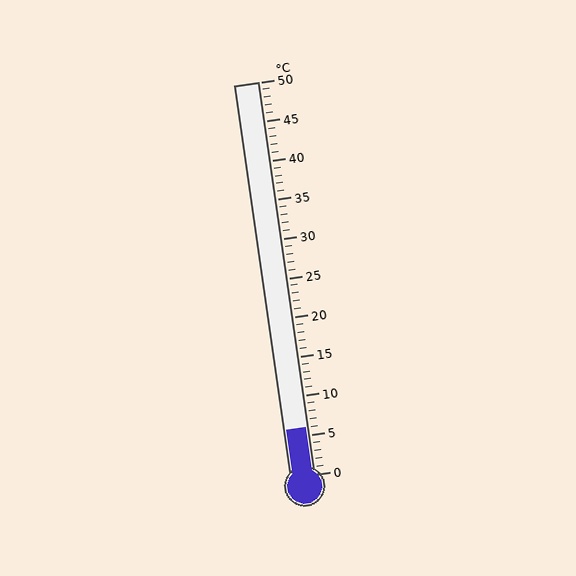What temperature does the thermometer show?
The thermometer shows approximately 6°C.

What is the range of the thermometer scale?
The thermometer scale ranges from 0°C to 50°C.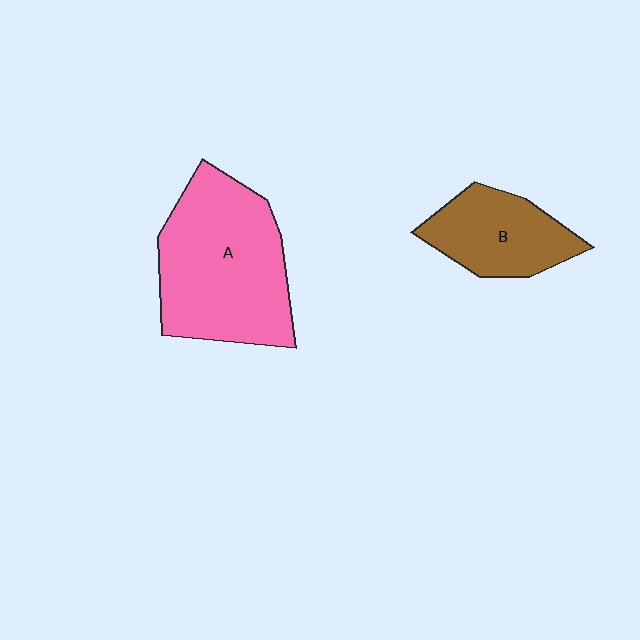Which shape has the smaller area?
Shape B (brown).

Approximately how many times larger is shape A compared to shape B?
Approximately 1.9 times.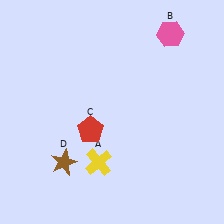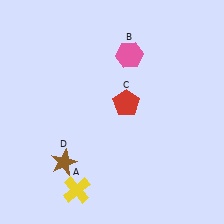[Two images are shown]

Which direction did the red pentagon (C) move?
The red pentagon (C) moved right.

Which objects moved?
The objects that moved are: the yellow cross (A), the pink hexagon (B), the red pentagon (C).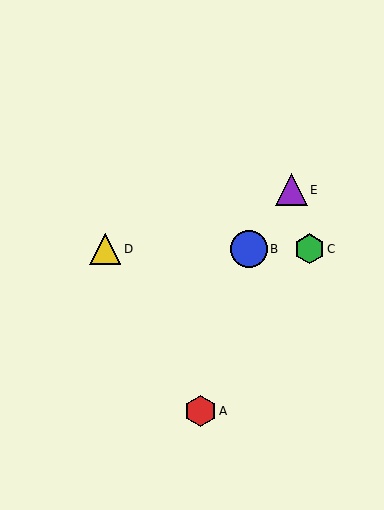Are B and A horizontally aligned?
No, B is at y≈249 and A is at y≈411.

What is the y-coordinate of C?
Object C is at y≈249.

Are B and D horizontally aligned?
Yes, both are at y≈249.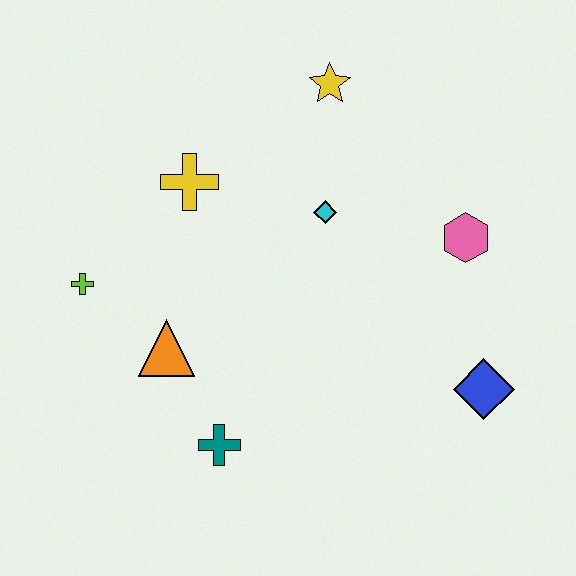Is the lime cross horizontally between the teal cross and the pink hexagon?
No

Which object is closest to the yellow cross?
The cyan diamond is closest to the yellow cross.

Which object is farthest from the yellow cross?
The blue diamond is farthest from the yellow cross.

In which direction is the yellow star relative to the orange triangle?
The yellow star is above the orange triangle.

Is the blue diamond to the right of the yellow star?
Yes